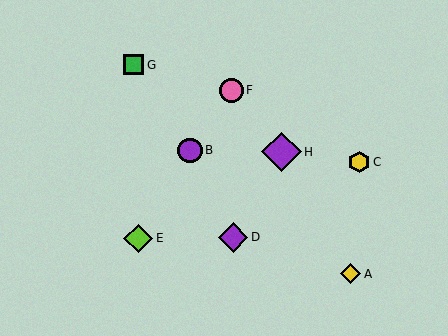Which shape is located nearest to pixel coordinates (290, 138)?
The purple diamond (labeled H) at (281, 152) is nearest to that location.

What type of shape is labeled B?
Shape B is a purple circle.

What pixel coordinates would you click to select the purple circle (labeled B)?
Click at (190, 150) to select the purple circle B.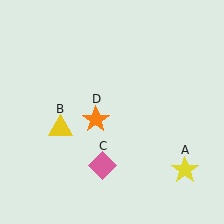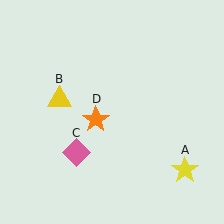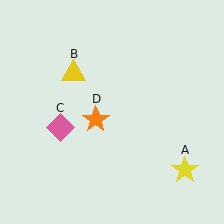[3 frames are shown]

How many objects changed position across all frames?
2 objects changed position: yellow triangle (object B), pink diamond (object C).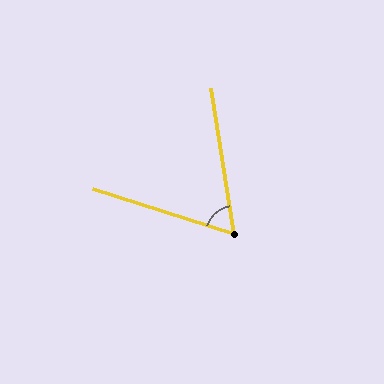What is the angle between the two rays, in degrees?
Approximately 63 degrees.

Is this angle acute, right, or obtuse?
It is acute.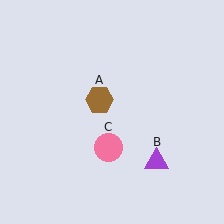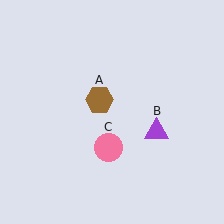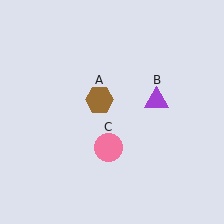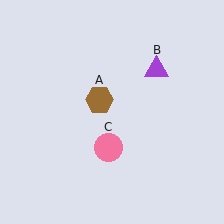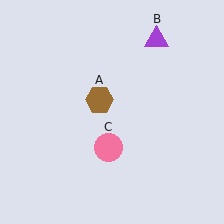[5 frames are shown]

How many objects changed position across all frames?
1 object changed position: purple triangle (object B).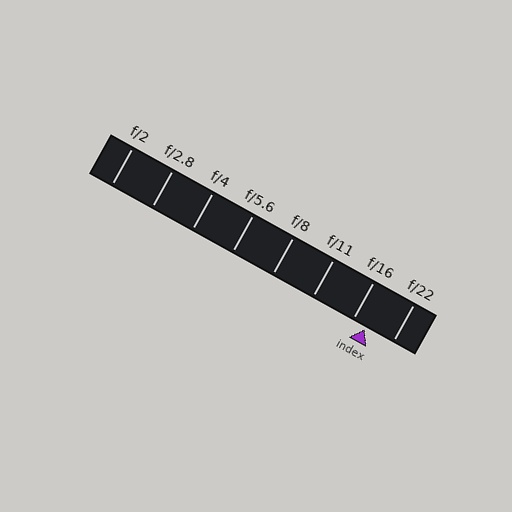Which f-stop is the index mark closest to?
The index mark is closest to f/16.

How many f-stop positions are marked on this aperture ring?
There are 8 f-stop positions marked.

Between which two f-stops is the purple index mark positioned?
The index mark is between f/16 and f/22.